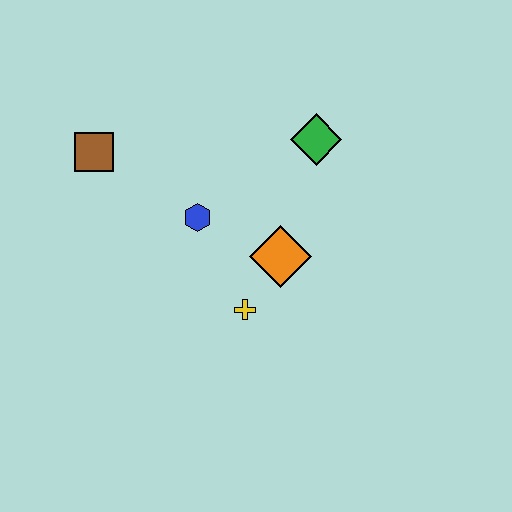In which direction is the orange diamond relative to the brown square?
The orange diamond is to the right of the brown square.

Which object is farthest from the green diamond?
The brown square is farthest from the green diamond.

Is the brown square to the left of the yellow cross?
Yes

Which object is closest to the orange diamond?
The yellow cross is closest to the orange diamond.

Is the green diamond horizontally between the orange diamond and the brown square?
No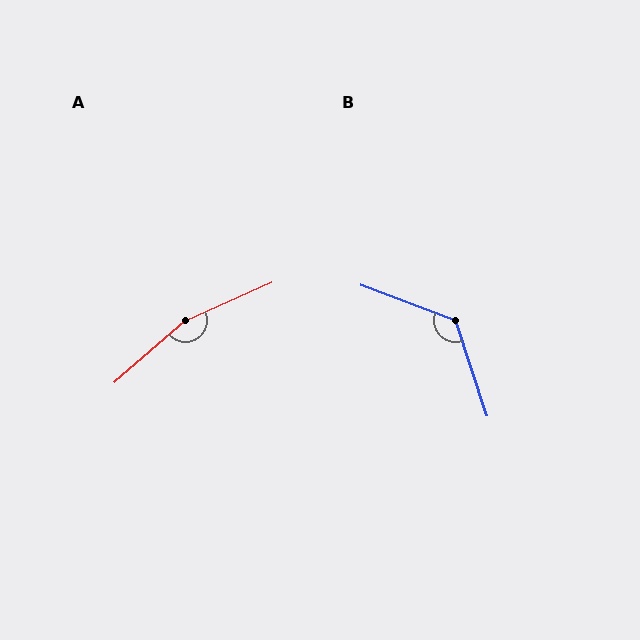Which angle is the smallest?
B, at approximately 129 degrees.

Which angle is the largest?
A, at approximately 162 degrees.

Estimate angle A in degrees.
Approximately 162 degrees.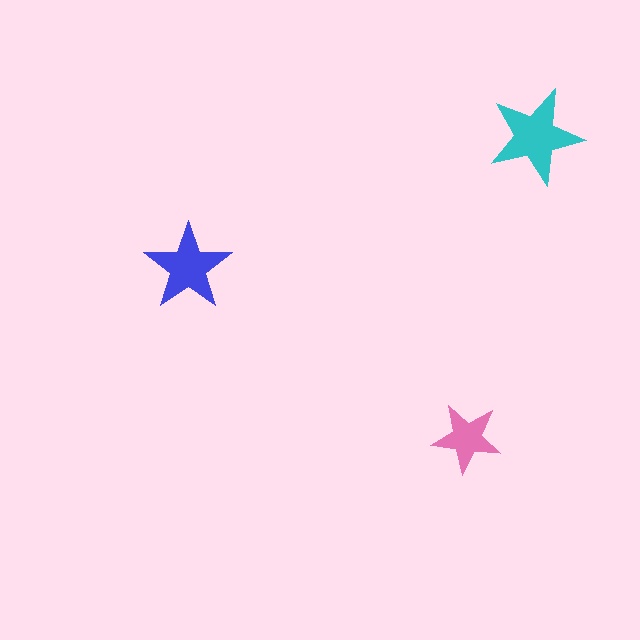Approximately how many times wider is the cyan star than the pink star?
About 1.5 times wider.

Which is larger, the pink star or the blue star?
The blue one.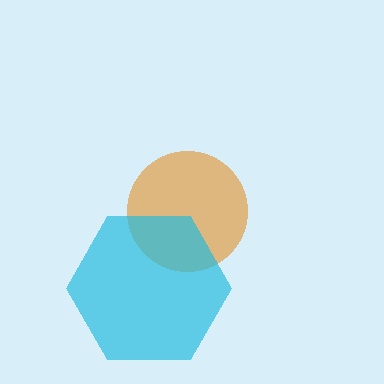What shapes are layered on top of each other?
The layered shapes are: an orange circle, a cyan hexagon.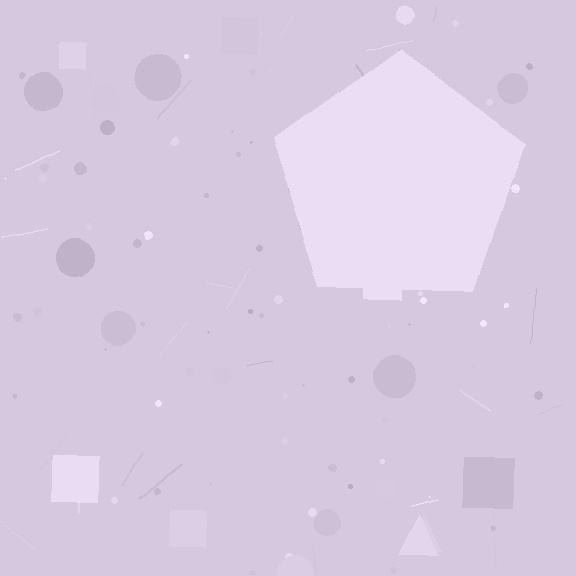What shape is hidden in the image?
A pentagon is hidden in the image.